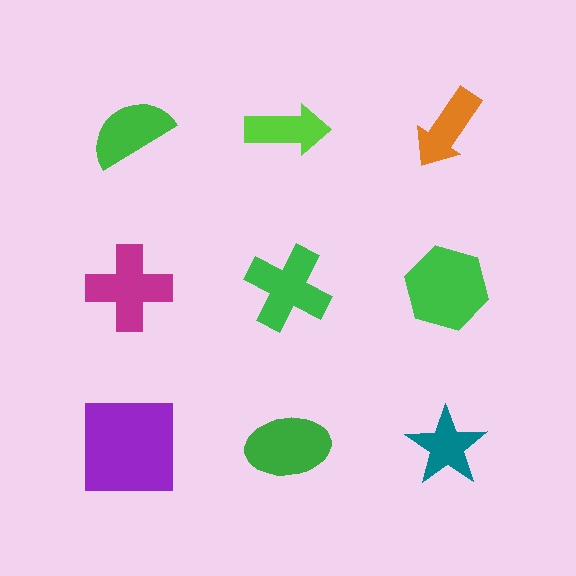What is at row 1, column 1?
A green semicircle.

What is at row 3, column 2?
A green ellipse.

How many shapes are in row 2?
3 shapes.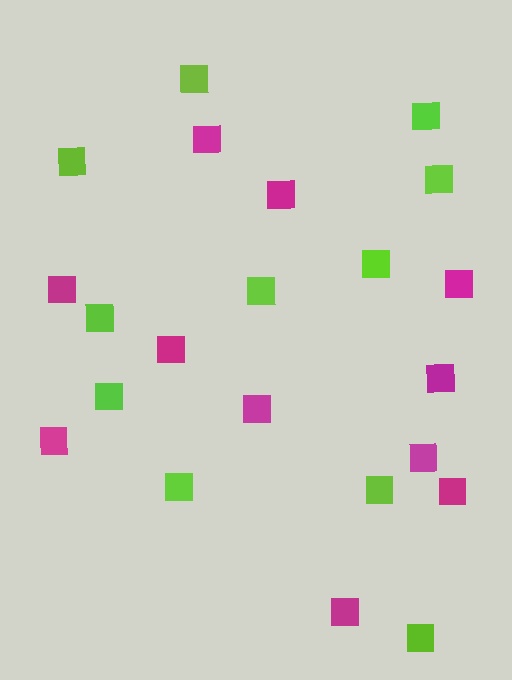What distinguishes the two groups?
There are 2 groups: one group of lime squares (11) and one group of magenta squares (11).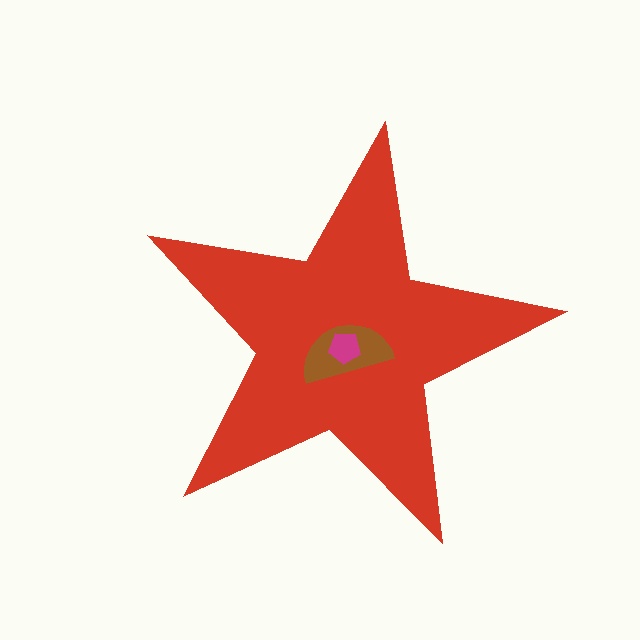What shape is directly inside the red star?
The brown semicircle.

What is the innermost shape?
The magenta pentagon.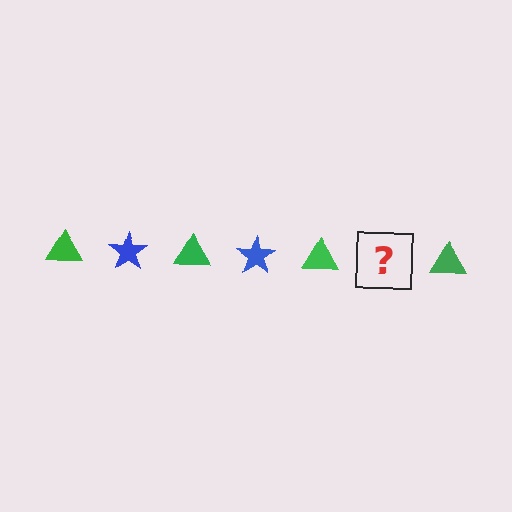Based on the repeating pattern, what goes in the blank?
The blank should be a blue star.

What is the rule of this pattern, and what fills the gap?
The rule is that the pattern alternates between green triangle and blue star. The gap should be filled with a blue star.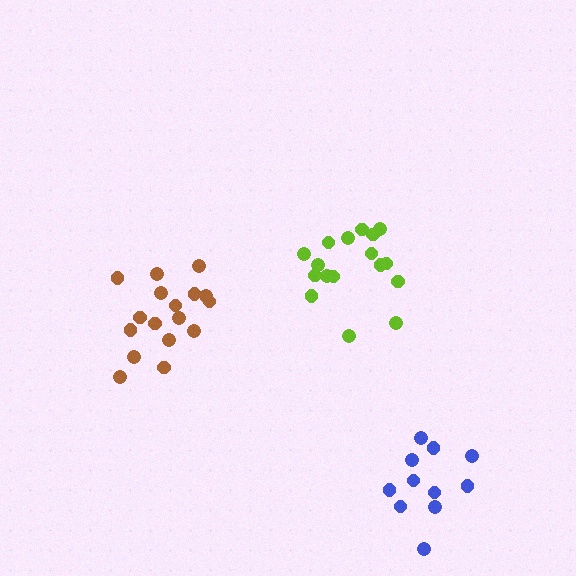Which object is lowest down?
The blue cluster is bottommost.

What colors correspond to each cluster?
The clusters are colored: blue, lime, brown.